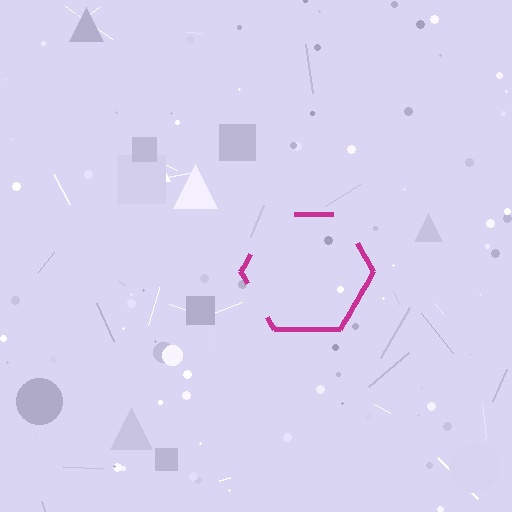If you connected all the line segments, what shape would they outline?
They would outline a hexagon.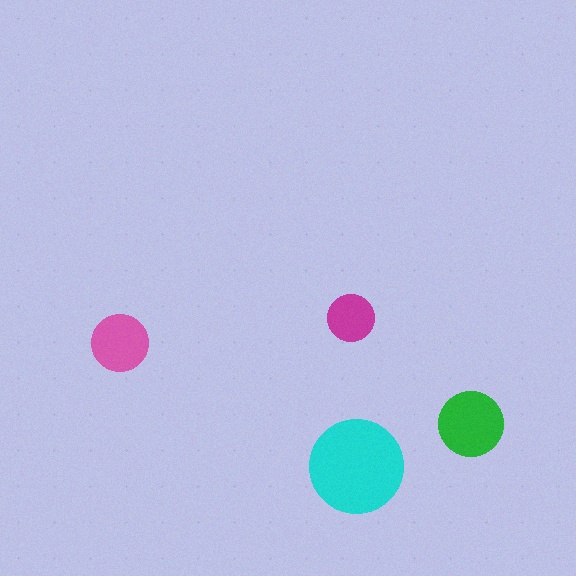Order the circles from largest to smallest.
the cyan one, the green one, the pink one, the magenta one.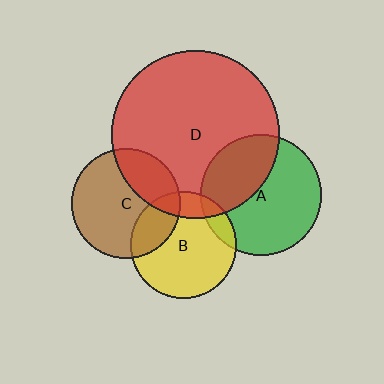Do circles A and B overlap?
Yes.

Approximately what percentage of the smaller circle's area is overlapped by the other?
Approximately 10%.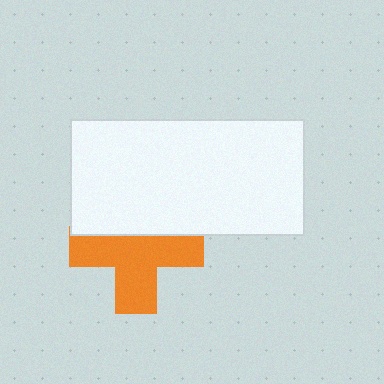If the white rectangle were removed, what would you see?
You would see the complete orange cross.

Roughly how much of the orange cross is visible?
Most of it is visible (roughly 66%).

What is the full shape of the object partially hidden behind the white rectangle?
The partially hidden object is an orange cross.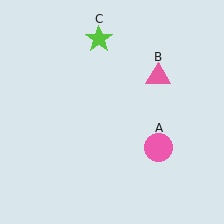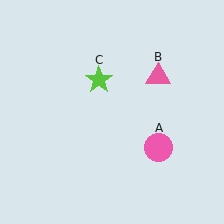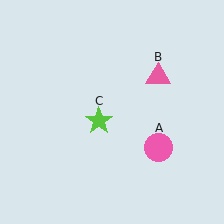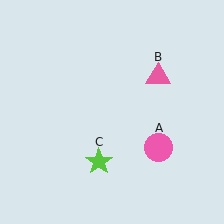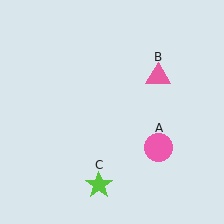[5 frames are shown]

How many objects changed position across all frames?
1 object changed position: lime star (object C).